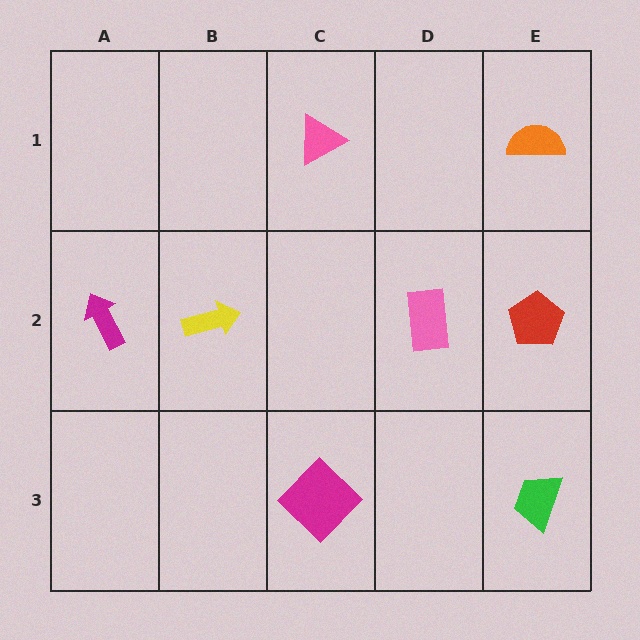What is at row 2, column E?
A red pentagon.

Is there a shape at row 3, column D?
No, that cell is empty.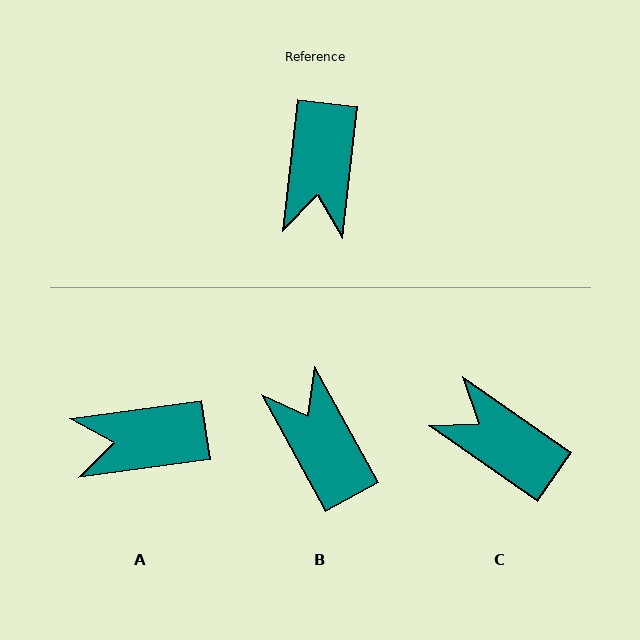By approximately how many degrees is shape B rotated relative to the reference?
Approximately 145 degrees clockwise.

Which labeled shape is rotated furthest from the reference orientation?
B, about 145 degrees away.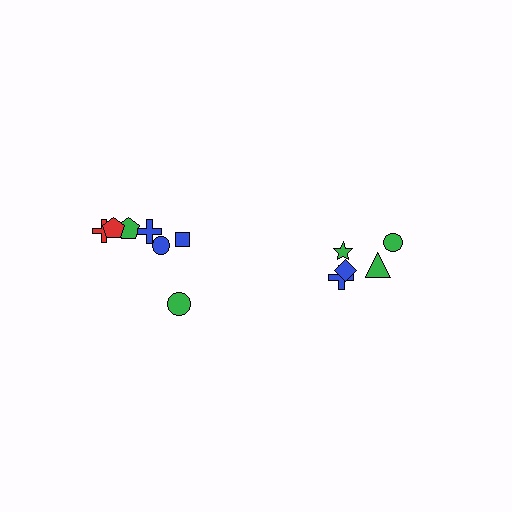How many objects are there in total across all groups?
There are 12 objects.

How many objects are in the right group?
There are 5 objects.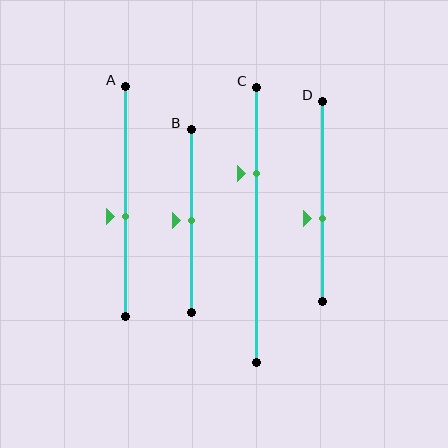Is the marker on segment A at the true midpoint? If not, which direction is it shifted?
No, the marker on segment A is shifted downward by about 6% of the segment length.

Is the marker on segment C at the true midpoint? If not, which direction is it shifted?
No, the marker on segment C is shifted upward by about 19% of the segment length.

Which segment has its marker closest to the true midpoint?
Segment B has its marker closest to the true midpoint.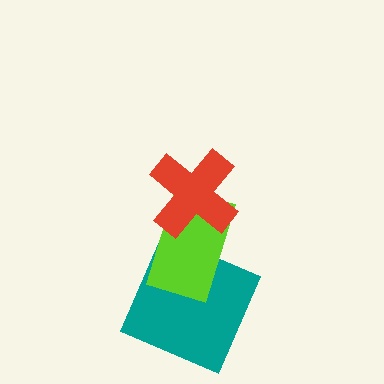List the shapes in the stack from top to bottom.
From top to bottom: the red cross, the lime rectangle, the teal square.